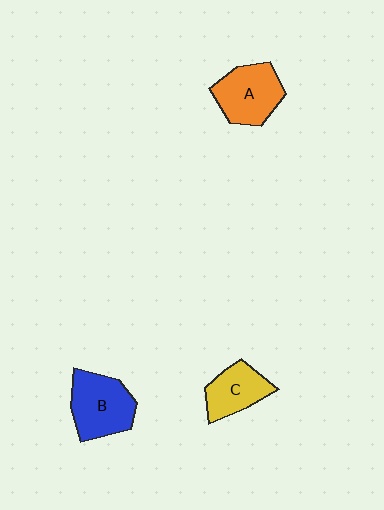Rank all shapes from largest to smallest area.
From largest to smallest: B (blue), A (orange), C (yellow).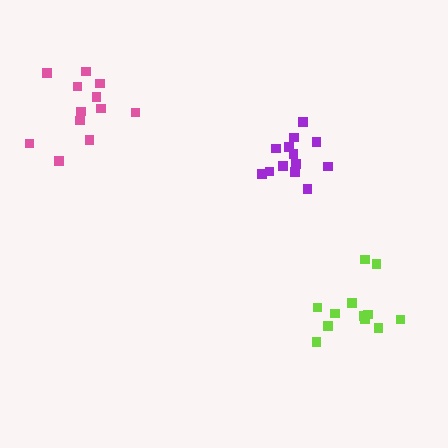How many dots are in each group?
Group 1: 13 dots, Group 2: 12 dots, Group 3: 12 dots (37 total).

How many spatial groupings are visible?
There are 3 spatial groupings.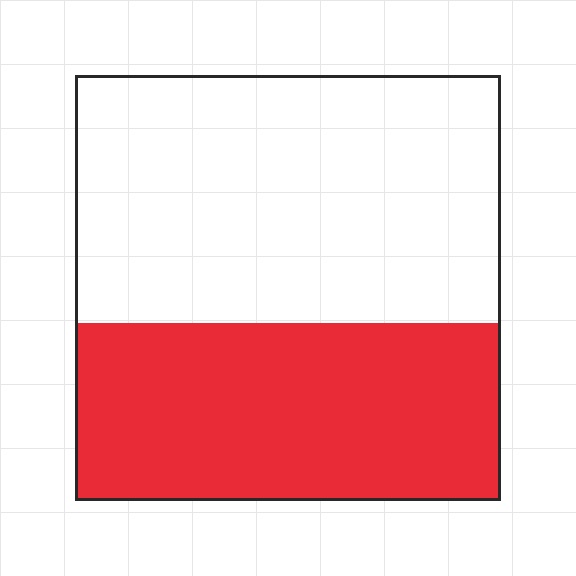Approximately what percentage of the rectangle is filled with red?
Approximately 40%.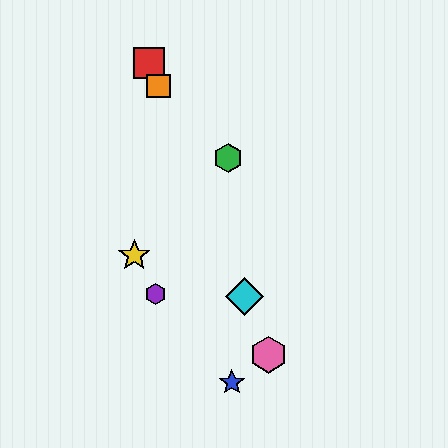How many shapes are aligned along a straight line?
4 shapes (the red square, the orange square, the cyan diamond, the pink hexagon) are aligned along a straight line.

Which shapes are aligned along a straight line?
The red square, the orange square, the cyan diamond, the pink hexagon are aligned along a straight line.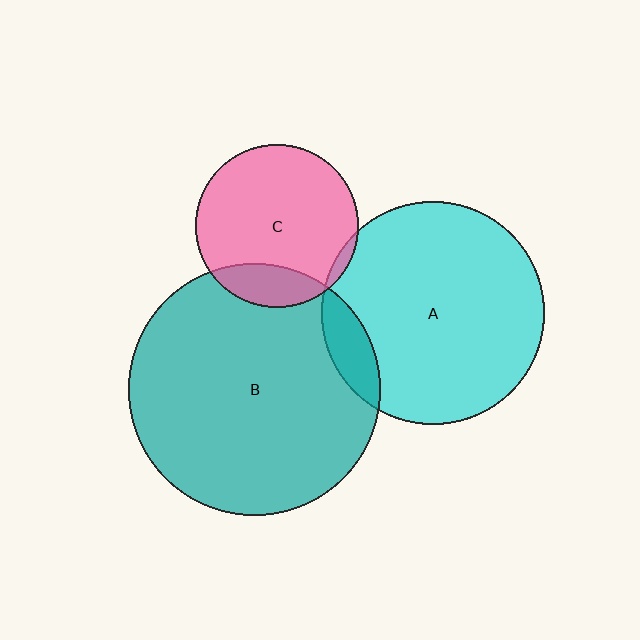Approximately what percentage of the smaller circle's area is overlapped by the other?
Approximately 15%.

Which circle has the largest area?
Circle B (teal).